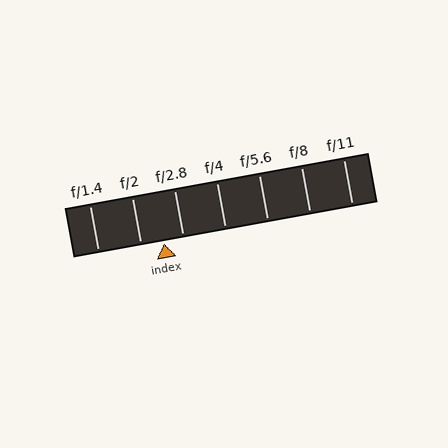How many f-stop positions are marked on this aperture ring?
There are 7 f-stop positions marked.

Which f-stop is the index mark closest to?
The index mark is closest to f/2.8.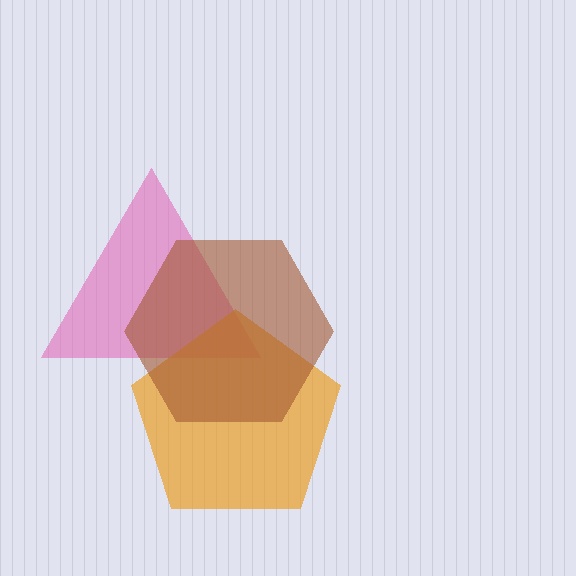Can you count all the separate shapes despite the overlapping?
Yes, there are 3 separate shapes.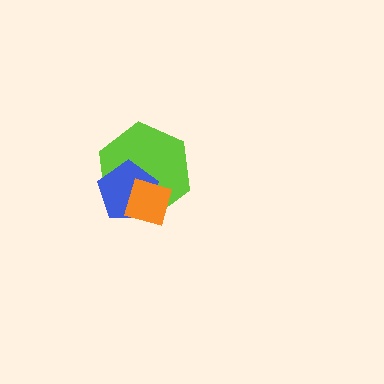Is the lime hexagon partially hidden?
Yes, it is partially covered by another shape.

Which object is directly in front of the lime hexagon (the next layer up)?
The blue pentagon is directly in front of the lime hexagon.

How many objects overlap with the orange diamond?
2 objects overlap with the orange diamond.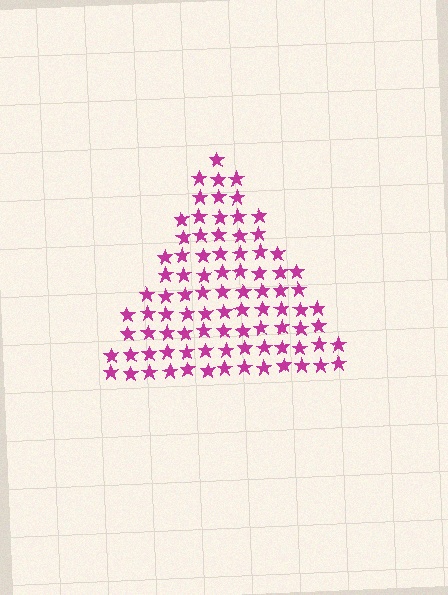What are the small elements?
The small elements are stars.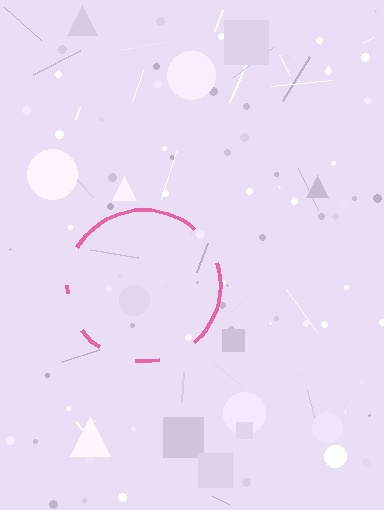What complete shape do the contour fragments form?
The contour fragments form a circle.